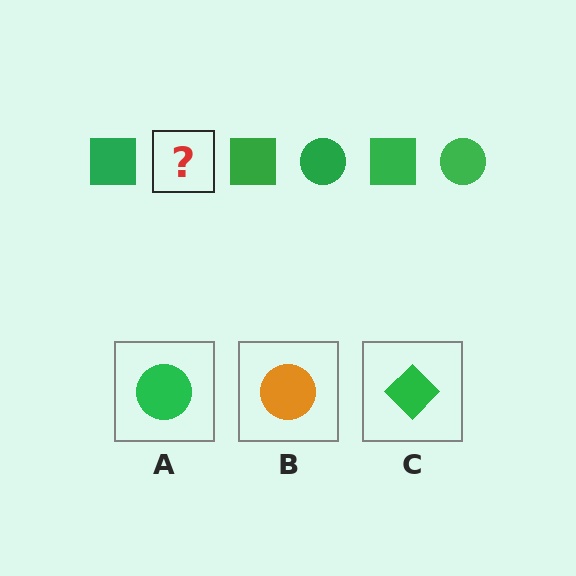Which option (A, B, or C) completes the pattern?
A.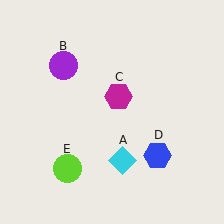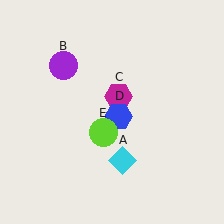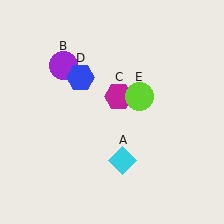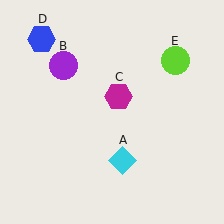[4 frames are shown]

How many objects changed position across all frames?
2 objects changed position: blue hexagon (object D), lime circle (object E).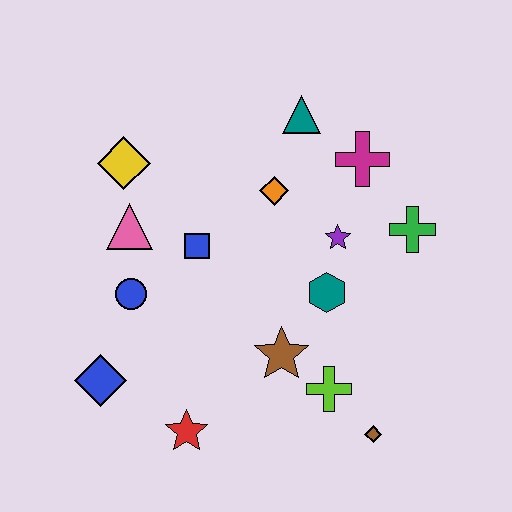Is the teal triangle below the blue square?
No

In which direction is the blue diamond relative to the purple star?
The blue diamond is to the left of the purple star.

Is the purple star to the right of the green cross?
No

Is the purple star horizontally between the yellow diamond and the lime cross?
No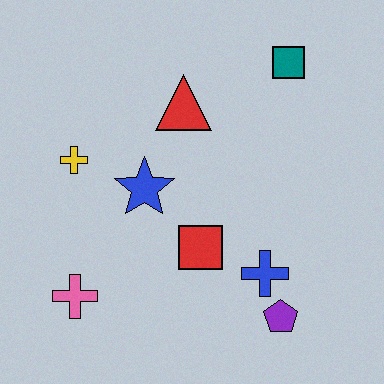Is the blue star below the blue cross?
No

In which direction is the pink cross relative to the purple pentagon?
The pink cross is to the left of the purple pentagon.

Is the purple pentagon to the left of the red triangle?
No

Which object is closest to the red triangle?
The blue star is closest to the red triangle.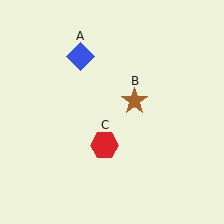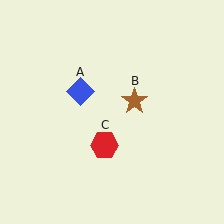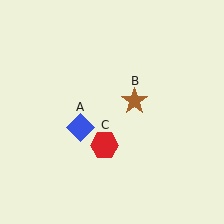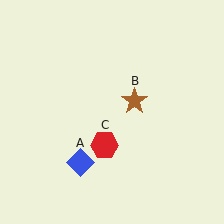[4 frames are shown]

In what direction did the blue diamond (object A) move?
The blue diamond (object A) moved down.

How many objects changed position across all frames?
1 object changed position: blue diamond (object A).